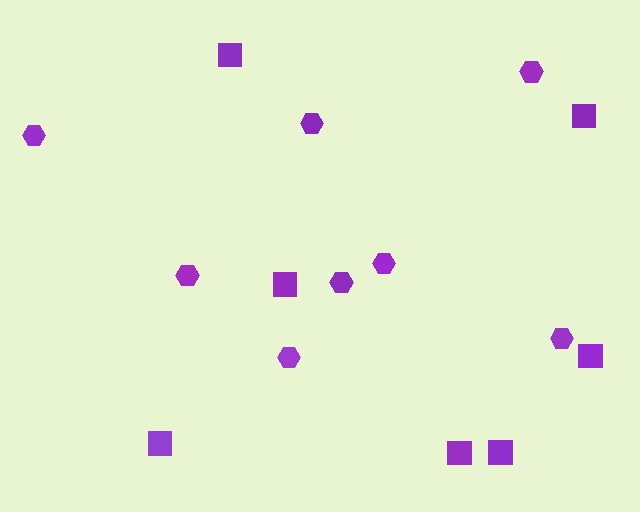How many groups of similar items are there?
There are 2 groups: one group of hexagons (8) and one group of squares (7).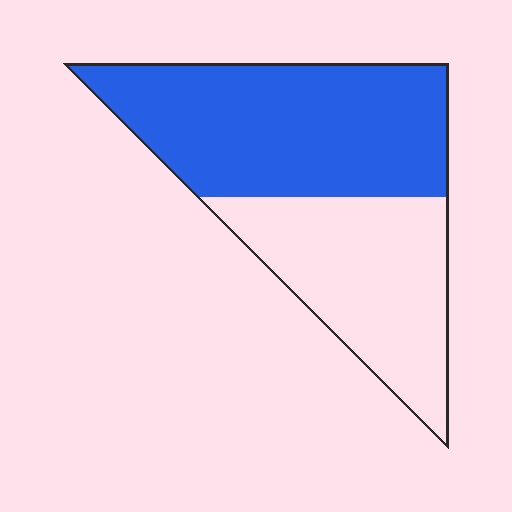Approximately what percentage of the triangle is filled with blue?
Approximately 55%.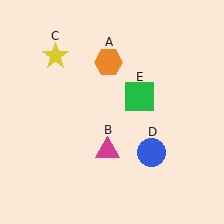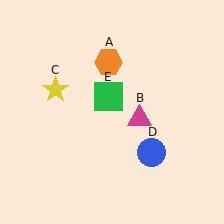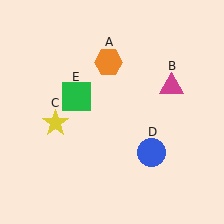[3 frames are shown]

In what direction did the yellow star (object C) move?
The yellow star (object C) moved down.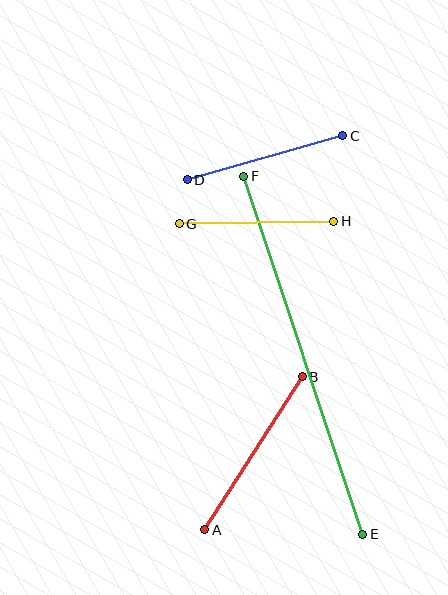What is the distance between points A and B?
The distance is approximately 182 pixels.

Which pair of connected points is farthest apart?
Points E and F are farthest apart.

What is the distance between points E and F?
The distance is approximately 377 pixels.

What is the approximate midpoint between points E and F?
The midpoint is at approximately (303, 355) pixels.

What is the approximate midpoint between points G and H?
The midpoint is at approximately (257, 223) pixels.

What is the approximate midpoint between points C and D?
The midpoint is at approximately (265, 158) pixels.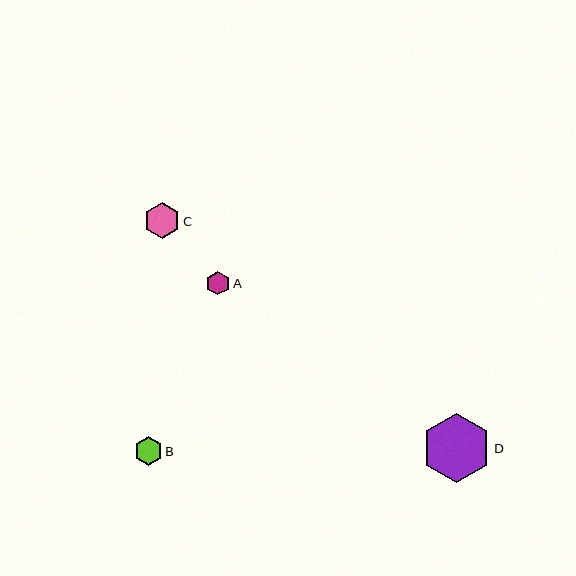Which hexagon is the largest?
Hexagon D is the largest with a size of approximately 69 pixels.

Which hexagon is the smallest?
Hexagon A is the smallest with a size of approximately 24 pixels.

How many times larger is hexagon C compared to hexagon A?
Hexagon C is approximately 1.5 times the size of hexagon A.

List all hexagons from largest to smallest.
From largest to smallest: D, C, B, A.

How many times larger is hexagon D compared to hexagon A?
Hexagon D is approximately 2.9 times the size of hexagon A.